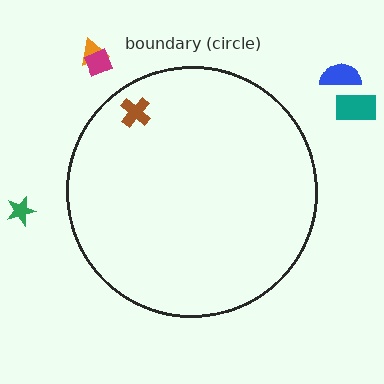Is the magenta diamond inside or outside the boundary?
Outside.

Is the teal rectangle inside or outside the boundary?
Outside.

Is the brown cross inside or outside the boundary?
Inside.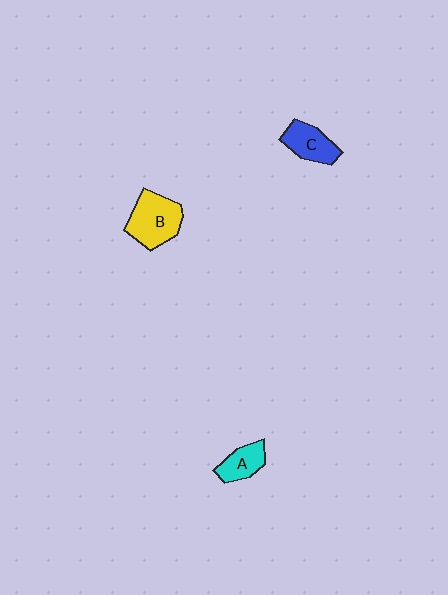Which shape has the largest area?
Shape B (yellow).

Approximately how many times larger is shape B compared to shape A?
Approximately 1.7 times.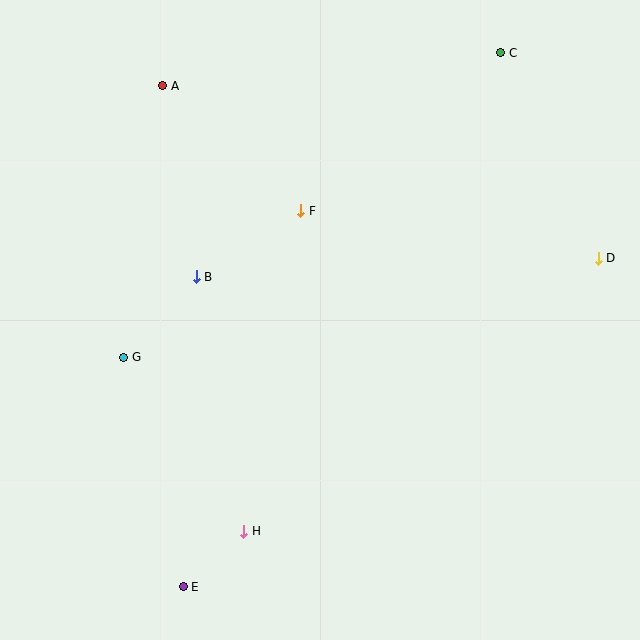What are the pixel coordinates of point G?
Point G is at (124, 357).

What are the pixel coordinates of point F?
Point F is at (301, 211).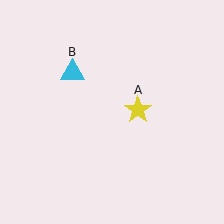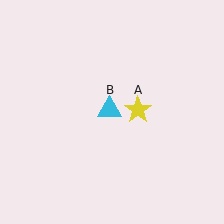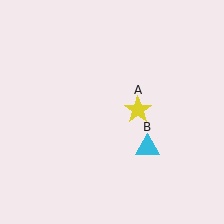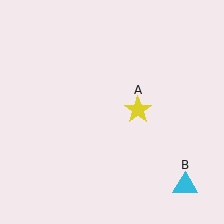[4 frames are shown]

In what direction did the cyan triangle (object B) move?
The cyan triangle (object B) moved down and to the right.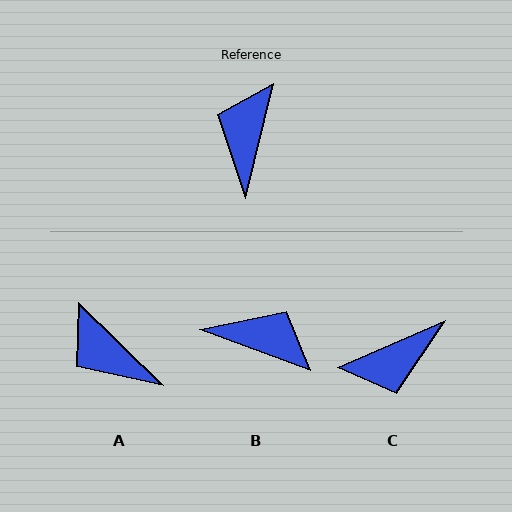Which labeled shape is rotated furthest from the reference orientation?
C, about 127 degrees away.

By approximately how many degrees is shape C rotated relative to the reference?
Approximately 127 degrees counter-clockwise.